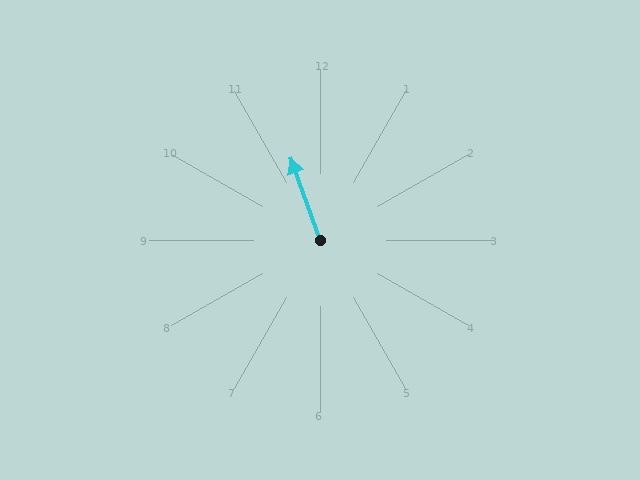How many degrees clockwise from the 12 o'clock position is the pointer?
Approximately 340 degrees.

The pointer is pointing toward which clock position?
Roughly 11 o'clock.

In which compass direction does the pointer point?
North.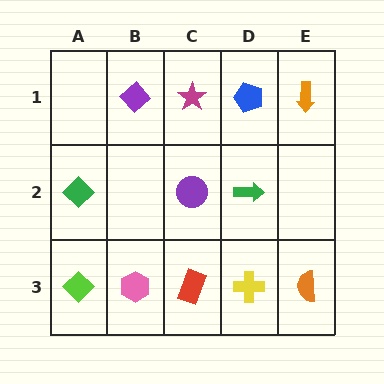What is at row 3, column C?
A red rectangle.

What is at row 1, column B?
A purple diamond.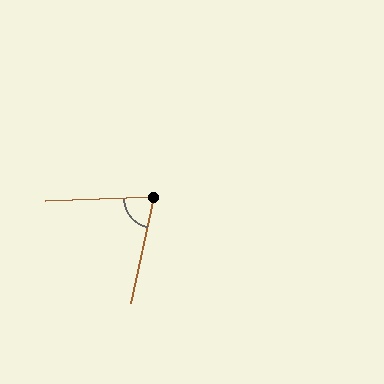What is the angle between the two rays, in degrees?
Approximately 76 degrees.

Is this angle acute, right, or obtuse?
It is acute.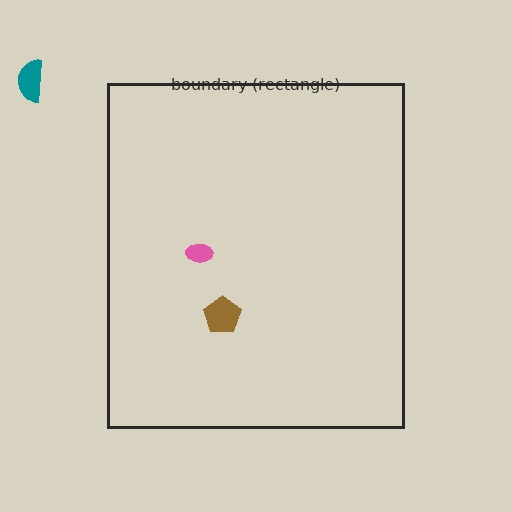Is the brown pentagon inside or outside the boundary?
Inside.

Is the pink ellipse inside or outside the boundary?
Inside.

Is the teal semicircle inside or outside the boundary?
Outside.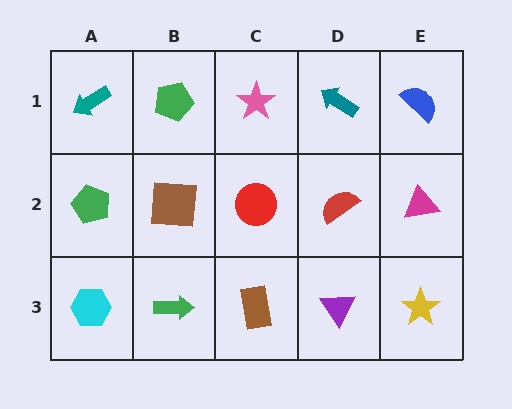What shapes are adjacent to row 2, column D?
A teal arrow (row 1, column D), a purple triangle (row 3, column D), a red circle (row 2, column C), a magenta triangle (row 2, column E).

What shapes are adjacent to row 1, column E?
A magenta triangle (row 2, column E), a teal arrow (row 1, column D).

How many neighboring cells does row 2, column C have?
4.